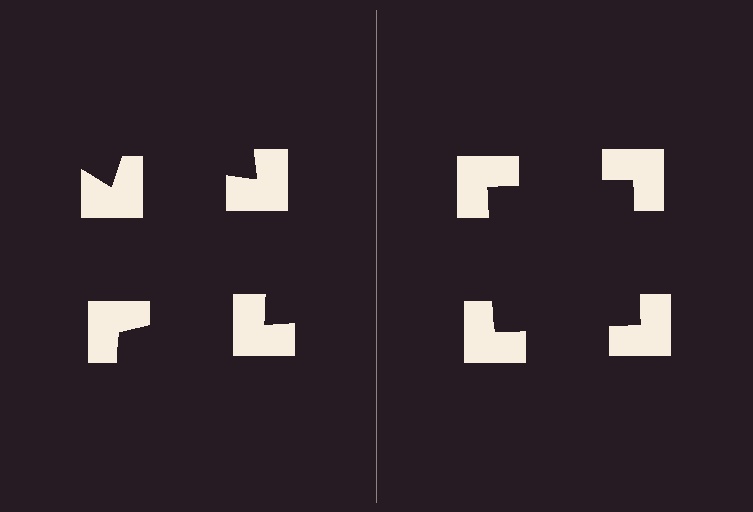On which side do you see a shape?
An illusory square appears on the right side. On the left side the wedge cuts are rotated, so no coherent shape forms.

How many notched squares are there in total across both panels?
8 — 4 on each side.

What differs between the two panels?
The notched squares are positioned identically on both sides; only the wedge orientations differ. On the right they align to a square; on the left they are misaligned.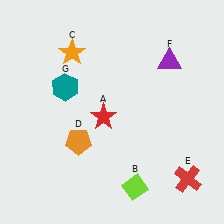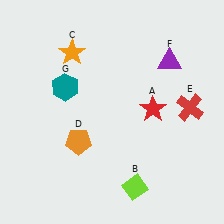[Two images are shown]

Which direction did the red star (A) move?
The red star (A) moved right.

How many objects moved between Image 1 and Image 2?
2 objects moved between the two images.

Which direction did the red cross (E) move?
The red cross (E) moved up.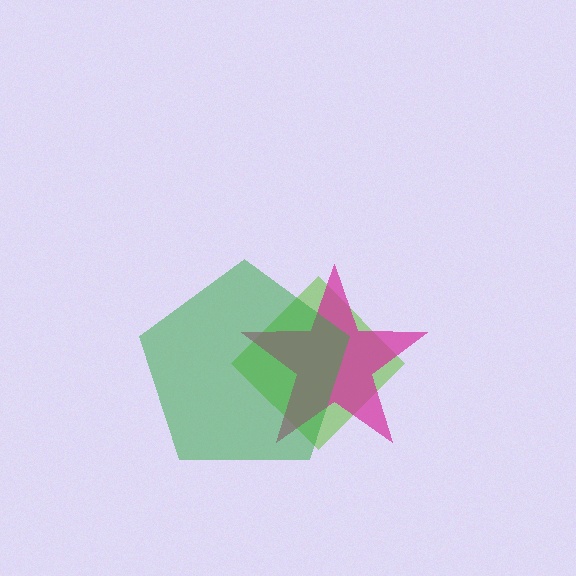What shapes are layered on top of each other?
The layered shapes are: a lime diamond, a magenta star, a green pentagon.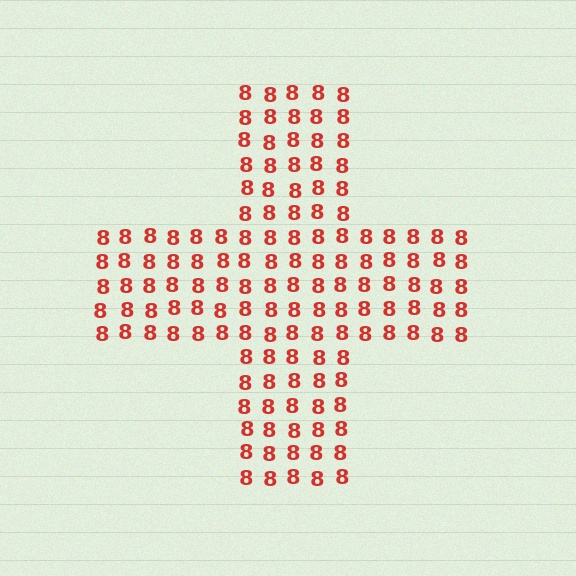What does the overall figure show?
The overall figure shows a cross.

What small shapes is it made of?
It is made of small digit 8's.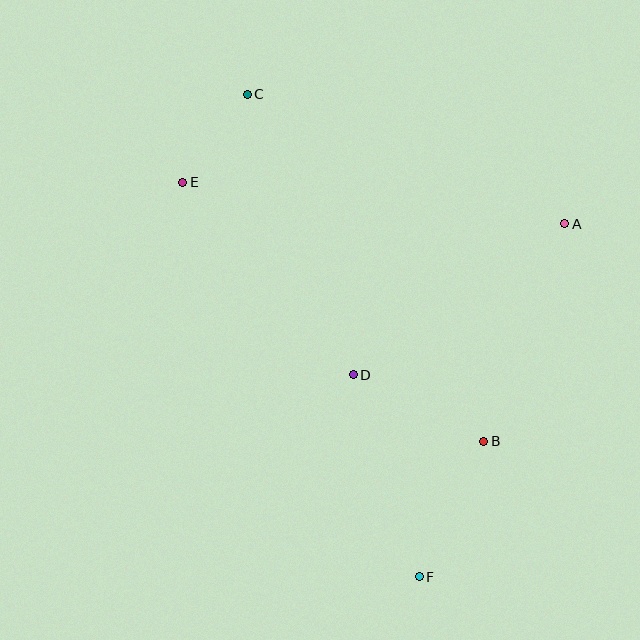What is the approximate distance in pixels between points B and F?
The distance between B and F is approximately 150 pixels.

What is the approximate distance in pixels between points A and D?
The distance between A and D is approximately 260 pixels.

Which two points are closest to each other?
Points C and E are closest to each other.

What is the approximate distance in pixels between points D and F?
The distance between D and F is approximately 212 pixels.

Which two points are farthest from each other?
Points C and F are farthest from each other.